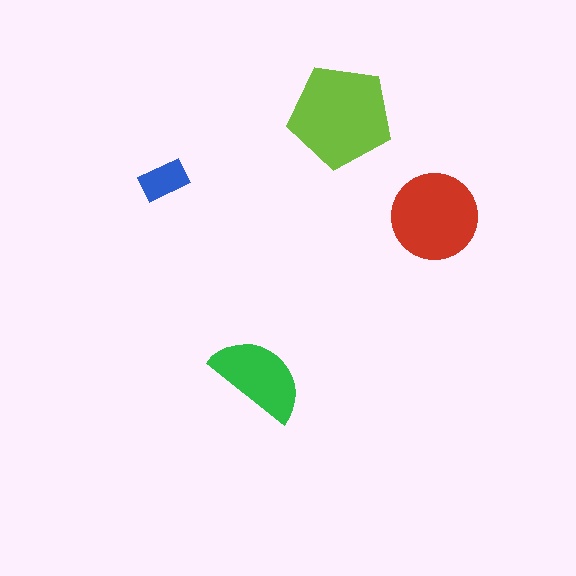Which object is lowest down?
The green semicircle is bottommost.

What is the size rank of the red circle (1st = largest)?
2nd.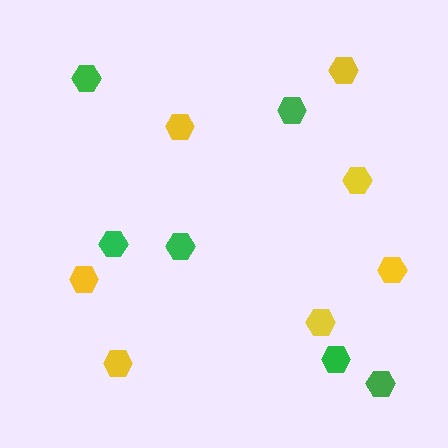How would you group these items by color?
There are 2 groups: one group of yellow hexagons (7) and one group of green hexagons (6).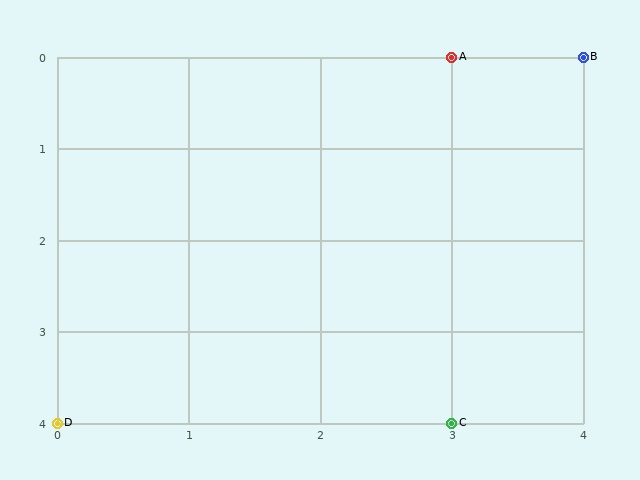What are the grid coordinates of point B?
Point B is at grid coordinates (4, 0).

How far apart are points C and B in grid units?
Points C and B are 1 column and 4 rows apart (about 4.1 grid units diagonally).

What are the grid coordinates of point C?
Point C is at grid coordinates (3, 4).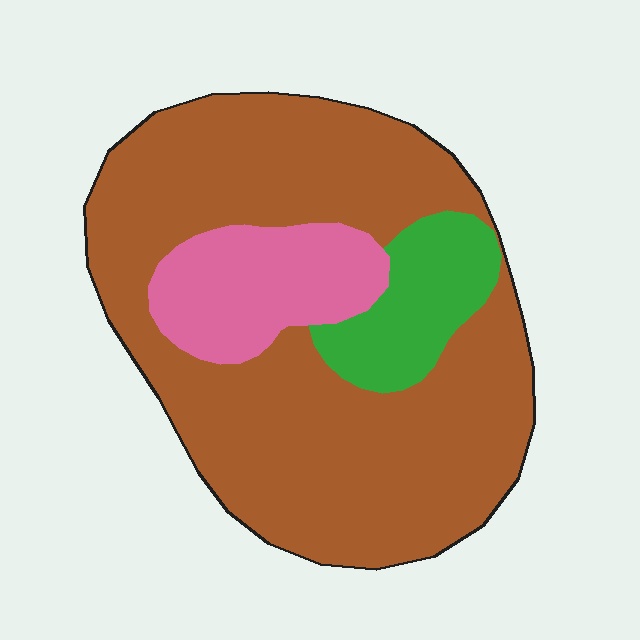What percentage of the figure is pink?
Pink takes up about one sixth (1/6) of the figure.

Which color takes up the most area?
Brown, at roughly 75%.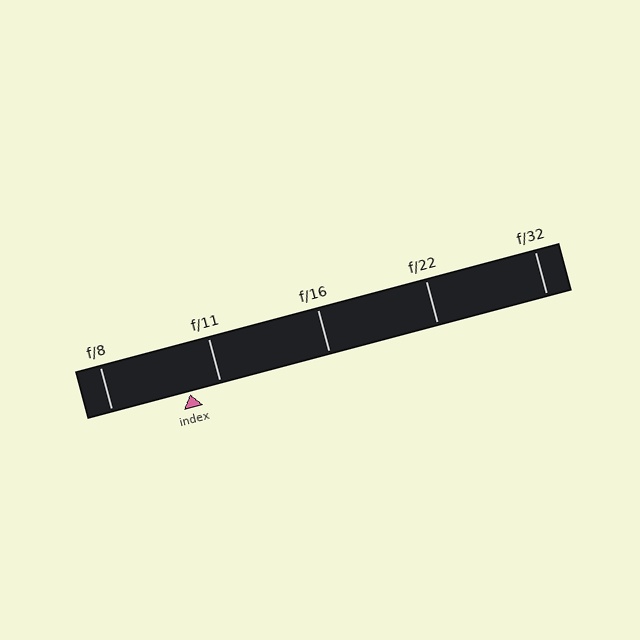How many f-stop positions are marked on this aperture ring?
There are 5 f-stop positions marked.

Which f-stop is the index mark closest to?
The index mark is closest to f/11.